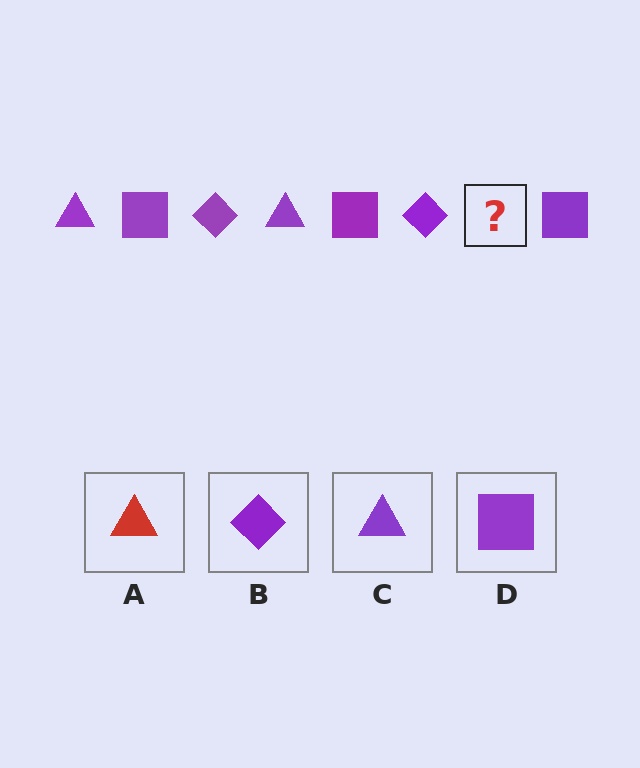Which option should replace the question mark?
Option C.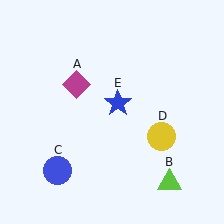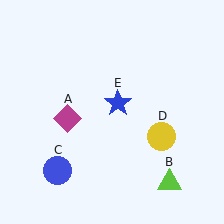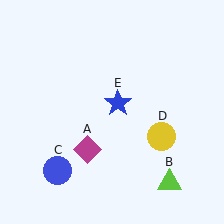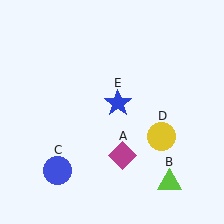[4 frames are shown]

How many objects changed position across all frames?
1 object changed position: magenta diamond (object A).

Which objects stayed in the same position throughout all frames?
Lime triangle (object B) and blue circle (object C) and yellow circle (object D) and blue star (object E) remained stationary.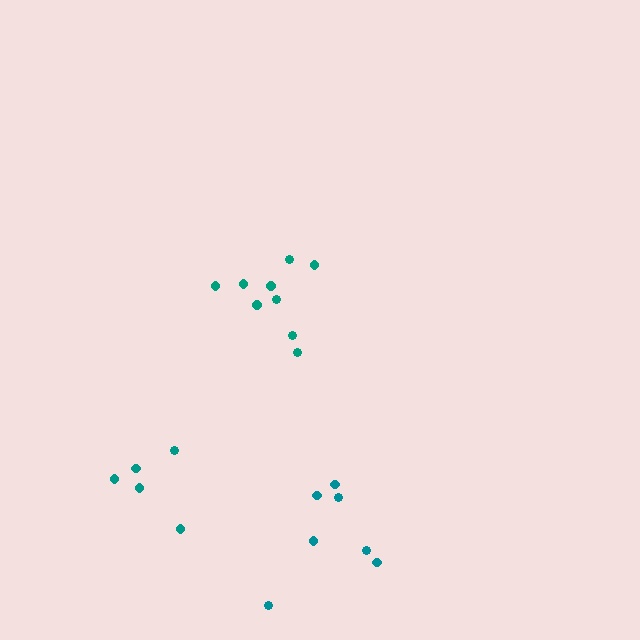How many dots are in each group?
Group 1: 9 dots, Group 2: 7 dots, Group 3: 5 dots (21 total).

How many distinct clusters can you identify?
There are 3 distinct clusters.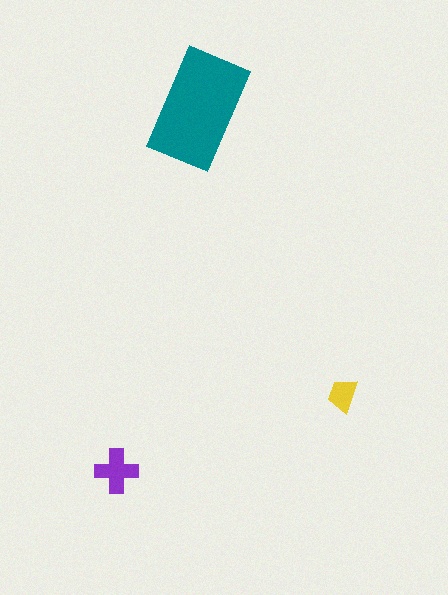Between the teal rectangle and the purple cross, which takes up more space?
The teal rectangle.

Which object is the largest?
The teal rectangle.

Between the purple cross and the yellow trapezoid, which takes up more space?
The purple cross.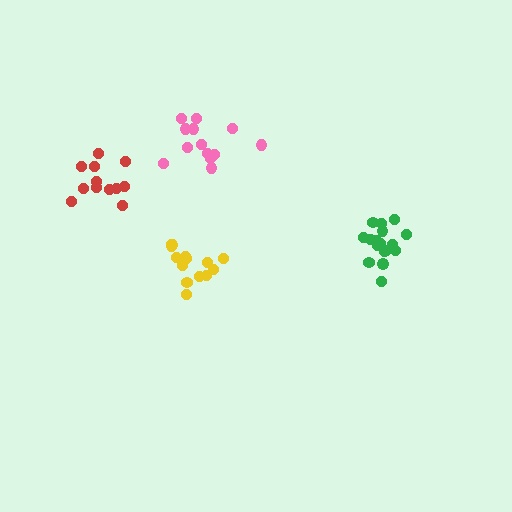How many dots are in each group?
Group 1: 17 dots, Group 2: 14 dots, Group 3: 12 dots, Group 4: 13 dots (56 total).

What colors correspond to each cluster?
The clusters are colored: green, yellow, red, pink.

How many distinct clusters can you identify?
There are 4 distinct clusters.